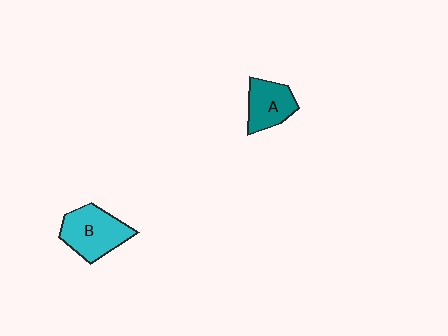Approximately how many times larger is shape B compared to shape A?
Approximately 1.4 times.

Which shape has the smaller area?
Shape A (teal).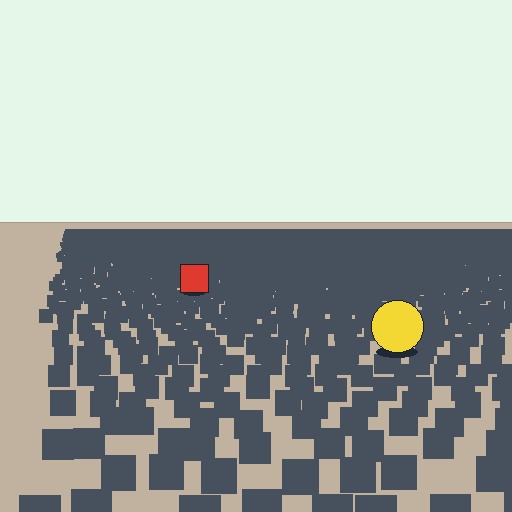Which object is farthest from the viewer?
The red square is farthest from the viewer. It appears smaller and the ground texture around it is denser.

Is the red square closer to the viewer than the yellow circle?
No. The yellow circle is closer — you can tell from the texture gradient: the ground texture is coarser near it.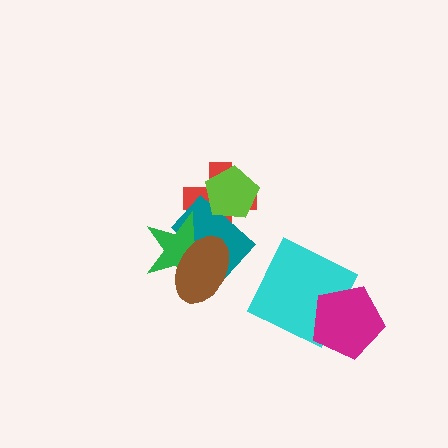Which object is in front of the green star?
The brown ellipse is in front of the green star.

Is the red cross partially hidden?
Yes, it is partially covered by another shape.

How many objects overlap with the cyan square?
1 object overlaps with the cyan square.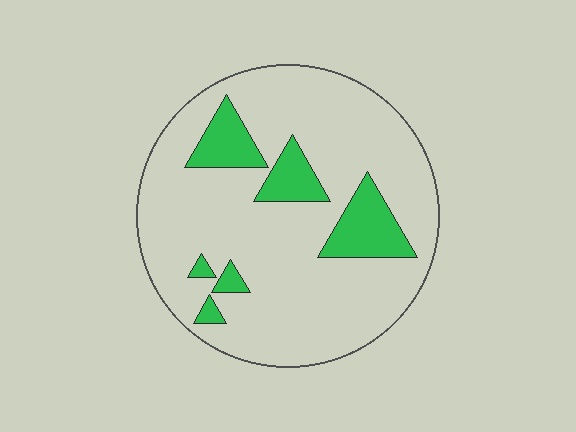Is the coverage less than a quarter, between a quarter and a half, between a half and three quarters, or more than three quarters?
Less than a quarter.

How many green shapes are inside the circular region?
6.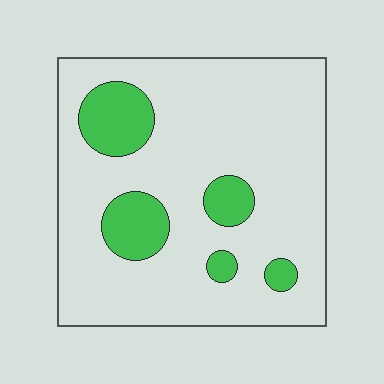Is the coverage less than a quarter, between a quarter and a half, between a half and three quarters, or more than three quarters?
Less than a quarter.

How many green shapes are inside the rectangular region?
5.